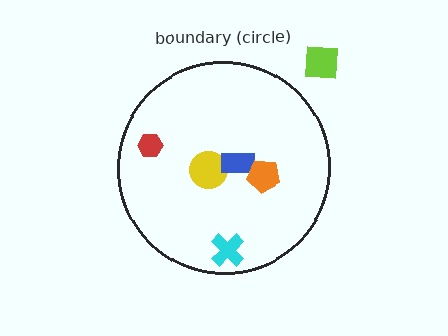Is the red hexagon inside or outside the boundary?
Inside.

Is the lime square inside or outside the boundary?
Outside.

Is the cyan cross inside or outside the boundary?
Inside.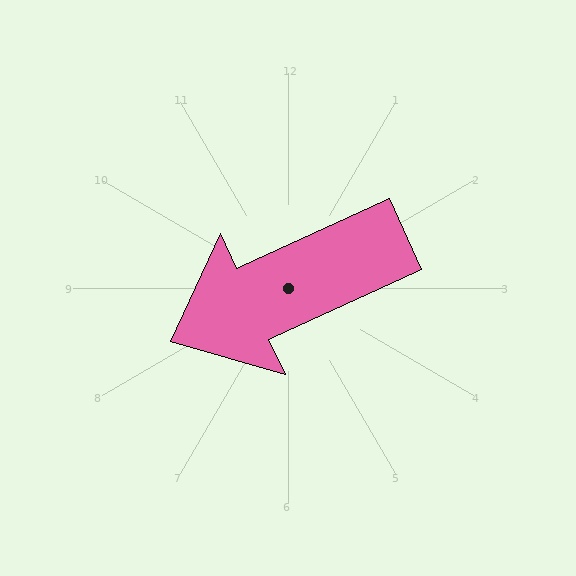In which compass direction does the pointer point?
Southwest.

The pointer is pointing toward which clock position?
Roughly 8 o'clock.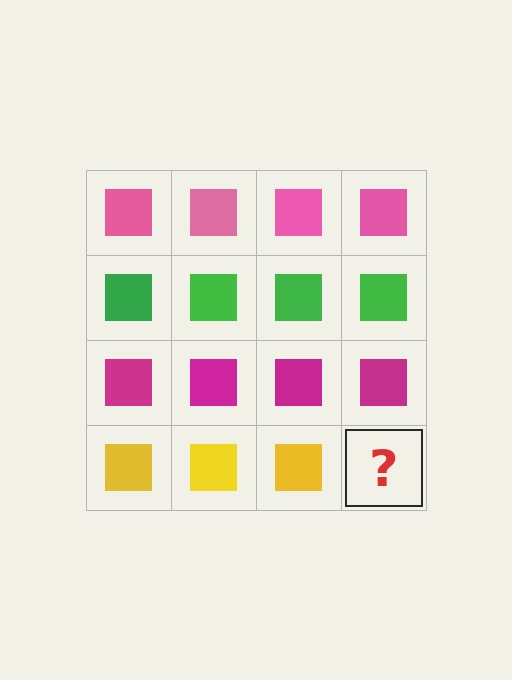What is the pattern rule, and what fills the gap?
The rule is that each row has a consistent color. The gap should be filled with a yellow square.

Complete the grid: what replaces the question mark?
The question mark should be replaced with a yellow square.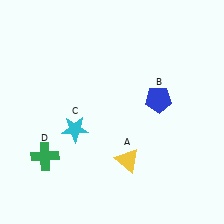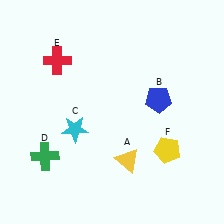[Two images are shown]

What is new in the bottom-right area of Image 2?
A yellow pentagon (F) was added in the bottom-right area of Image 2.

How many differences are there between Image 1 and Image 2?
There are 2 differences between the two images.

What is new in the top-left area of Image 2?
A red cross (E) was added in the top-left area of Image 2.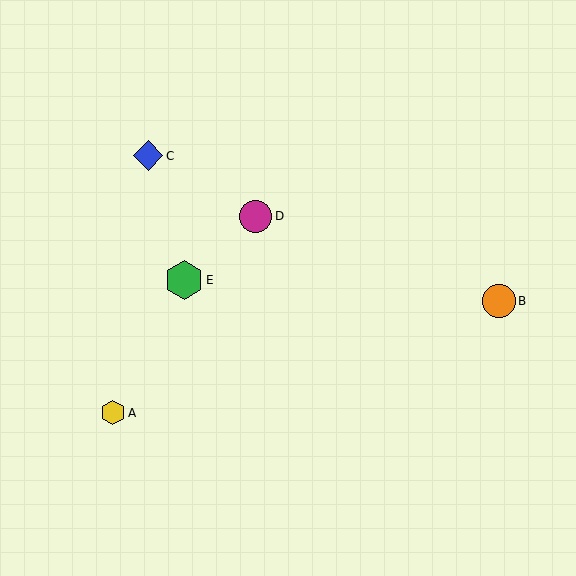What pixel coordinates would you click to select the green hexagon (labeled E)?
Click at (184, 280) to select the green hexagon E.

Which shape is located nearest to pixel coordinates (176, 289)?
The green hexagon (labeled E) at (184, 280) is nearest to that location.